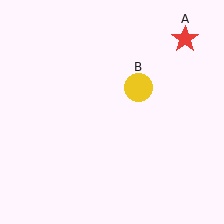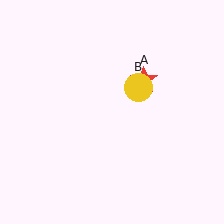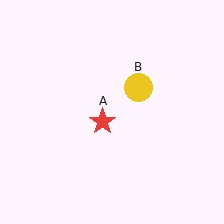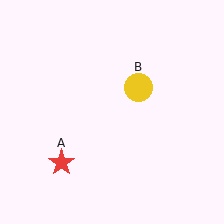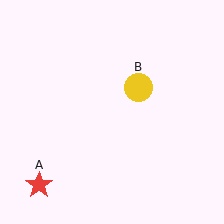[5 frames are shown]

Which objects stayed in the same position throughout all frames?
Yellow circle (object B) remained stationary.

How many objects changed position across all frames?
1 object changed position: red star (object A).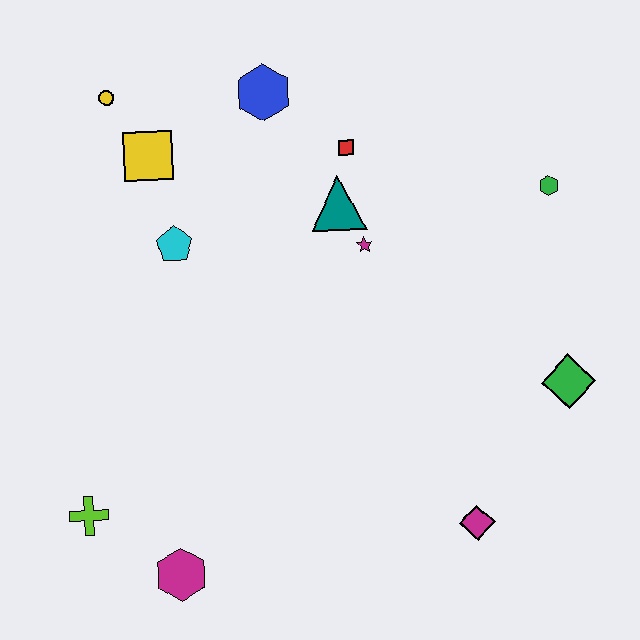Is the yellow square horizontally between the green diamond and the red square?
No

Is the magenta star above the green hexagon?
No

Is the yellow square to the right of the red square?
No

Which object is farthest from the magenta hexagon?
The green hexagon is farthest from the magenta hexagon.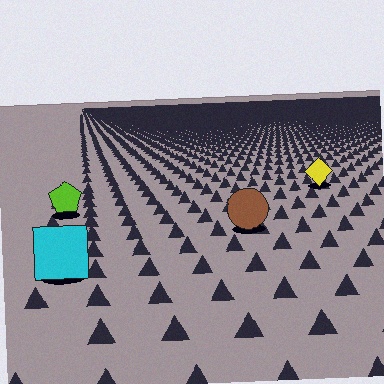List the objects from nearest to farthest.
From nearest to farthest: the cyan square, the brown circle, the lime pentagon, the yellow diamond.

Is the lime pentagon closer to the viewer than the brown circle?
No. The brown circle is closer — you can tell from the texture gradient: the ground texture is coarser near it.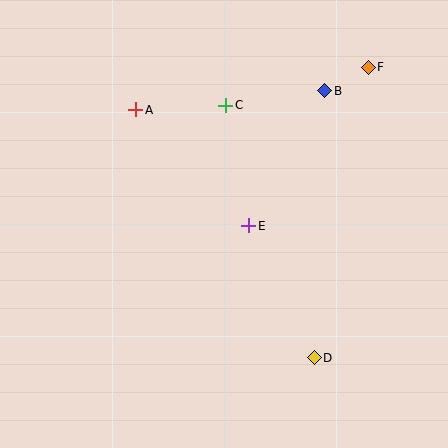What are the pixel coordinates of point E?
Point E is at (249, 226).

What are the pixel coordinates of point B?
Point B is at (325, 91).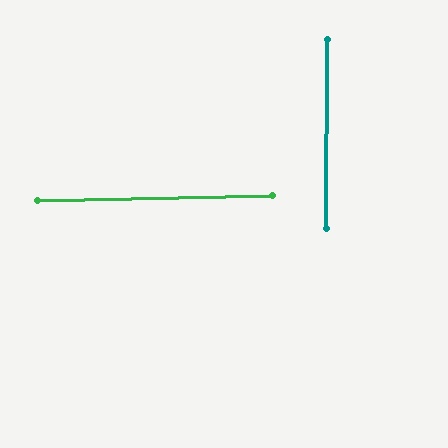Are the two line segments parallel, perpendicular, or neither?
Perpendicular — they meet at approximately 89°.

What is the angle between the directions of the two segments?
Approximately 89 degrees.